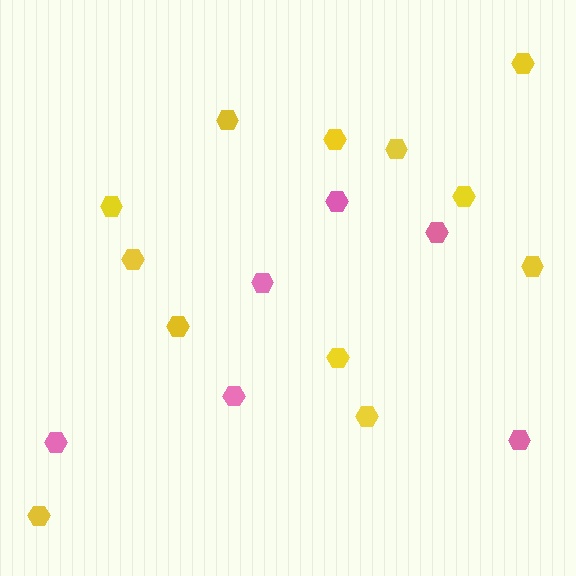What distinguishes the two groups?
There are 2 groups: one group of yellow hexagons (12) and one group of pink hexagons (6).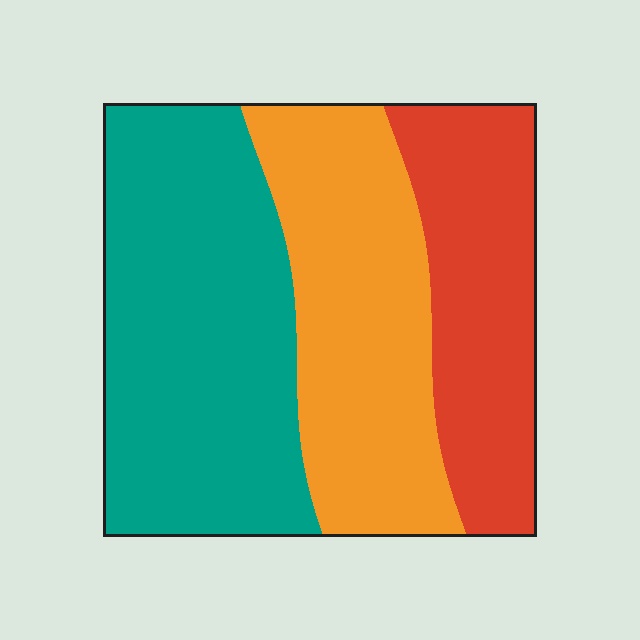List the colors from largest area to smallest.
From largest to smallest: teal, orange, red.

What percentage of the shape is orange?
Orange covers around 30% of the shape.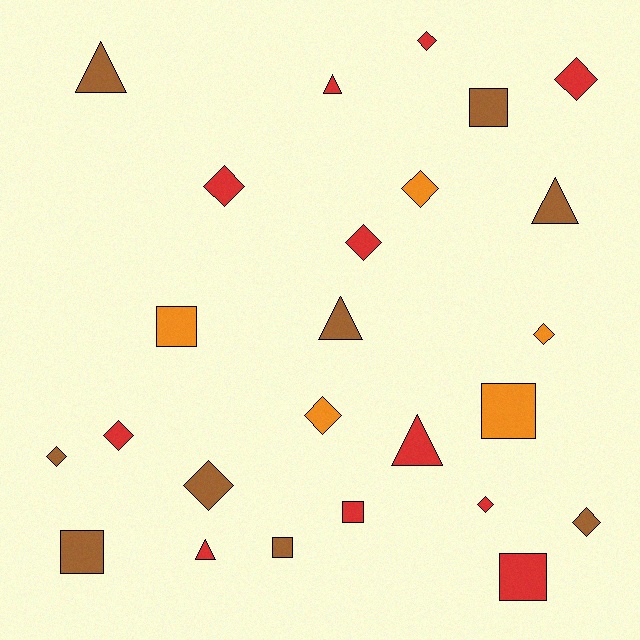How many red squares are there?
There are 2 red squares.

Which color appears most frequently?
Red, with 11 objects.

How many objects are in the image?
There are 25 objects.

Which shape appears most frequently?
Diamond, with 12 objects.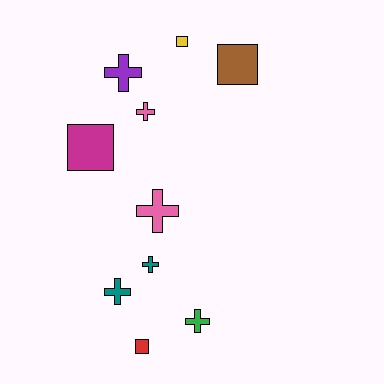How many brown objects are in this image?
There is 1 brown object.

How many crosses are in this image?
There are 6 crosses.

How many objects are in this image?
There are 10 objects.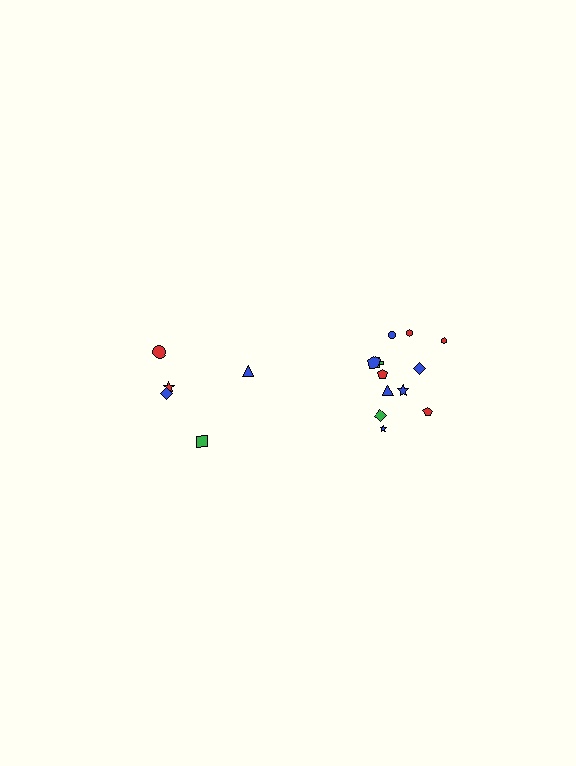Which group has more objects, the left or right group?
The right group.